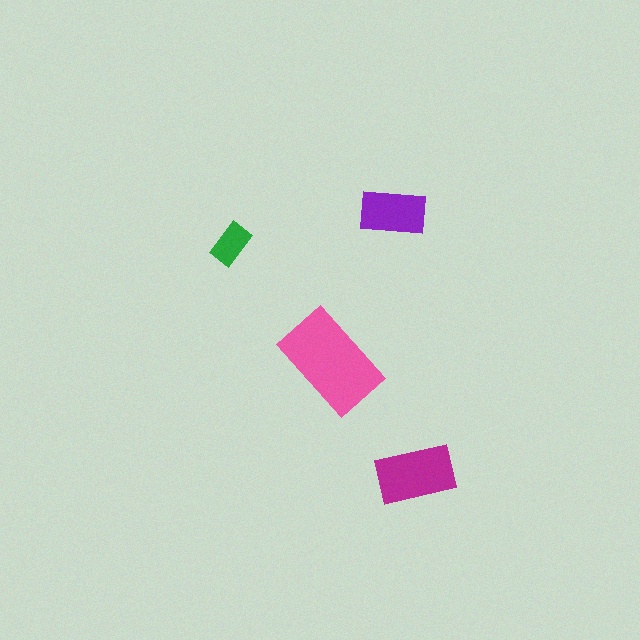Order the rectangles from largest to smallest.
the pink one, the magenta one, the purple one, the green one.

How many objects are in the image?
There are 4 objects in the image.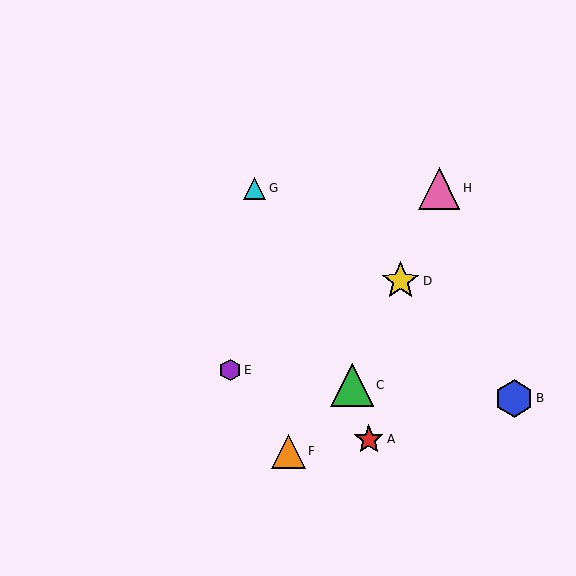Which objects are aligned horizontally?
Objects G, H are aligned horizontally.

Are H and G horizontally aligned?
Yes, both are at y≈188.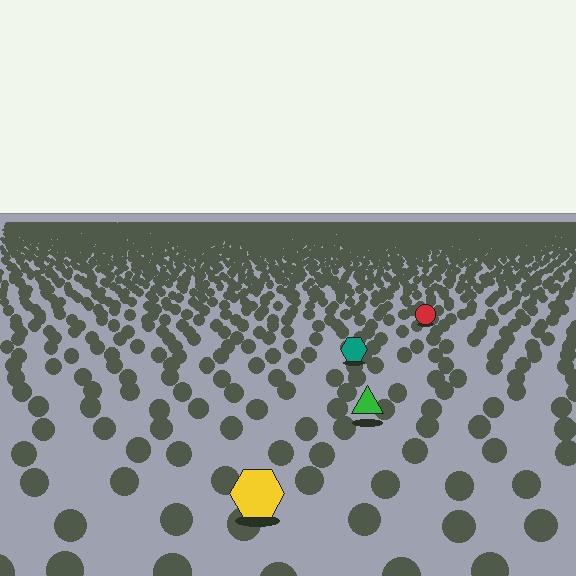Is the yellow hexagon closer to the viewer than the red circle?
Yes. The yellow hexagon is closer — you can tell from the texture gradient: the ground texture is coarser near it.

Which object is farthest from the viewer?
The red circle is farthest from the viewer. It appears smaller and the ground texture around it is denser.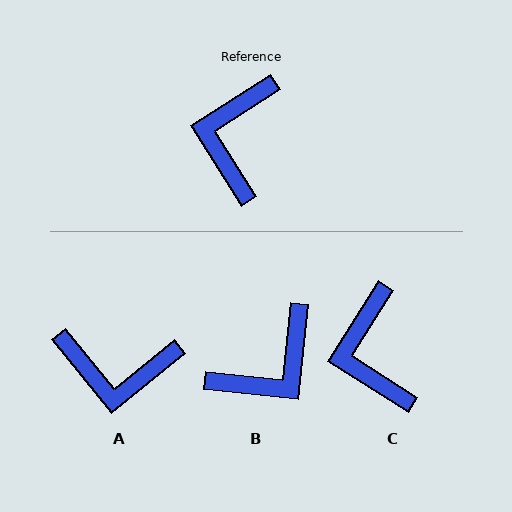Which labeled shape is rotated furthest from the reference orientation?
B, about 142 degrees away.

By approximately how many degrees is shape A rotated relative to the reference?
Approximately 97 degrees counter-clockwise.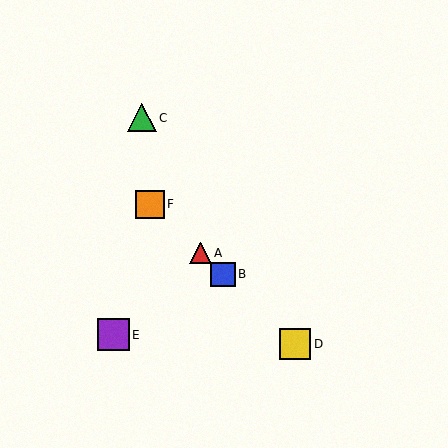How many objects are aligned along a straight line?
4 objects (A, B, D, F) are aligned along a straight line.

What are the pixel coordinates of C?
Object C is at (142, 118).